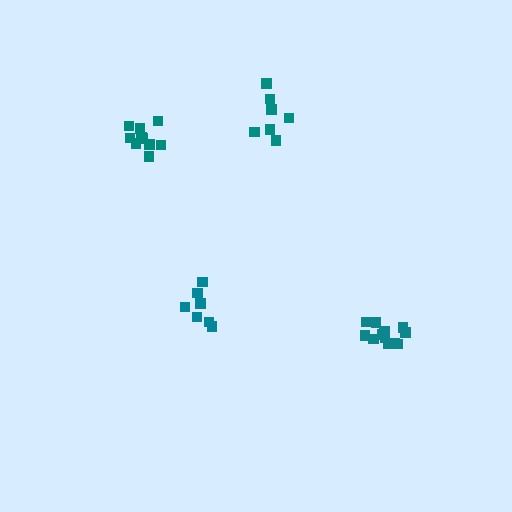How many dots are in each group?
Group 1: 10 dots, Group 2: 12 dots, Group 3: 7 dots, Group 4: 7 dots (36 total).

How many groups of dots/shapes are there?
There are 4 groups.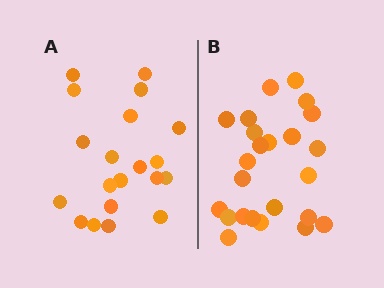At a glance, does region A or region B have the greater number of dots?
Region B (the right region) has more dots.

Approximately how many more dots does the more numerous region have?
Region B has about 4 more dots than region A.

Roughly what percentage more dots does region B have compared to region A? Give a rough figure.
About 20% more.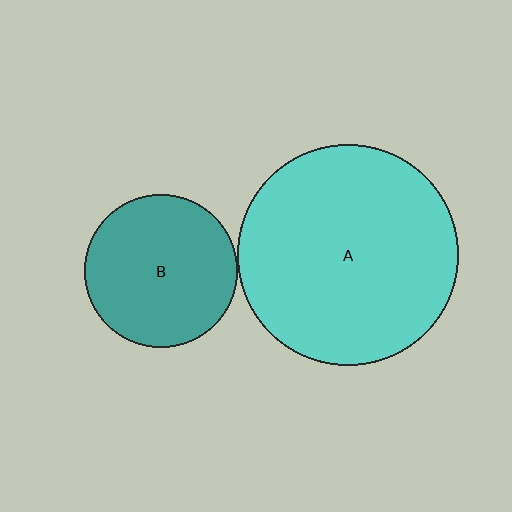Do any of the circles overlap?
No, none of the circles overlap.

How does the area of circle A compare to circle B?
Approximately 2.1 times.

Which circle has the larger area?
Circle A (cyan).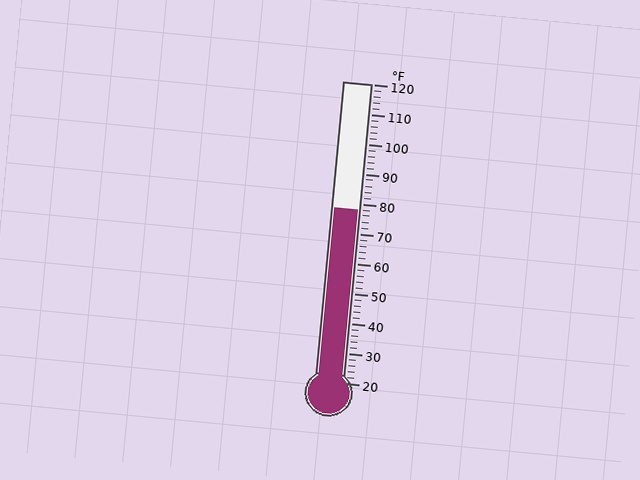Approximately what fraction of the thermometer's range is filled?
The thermometer is filled to approximately 60% of its range.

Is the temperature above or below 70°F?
The temperature is above 70°F.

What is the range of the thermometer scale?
The thermometer scale ranges from 20°F to 120°F.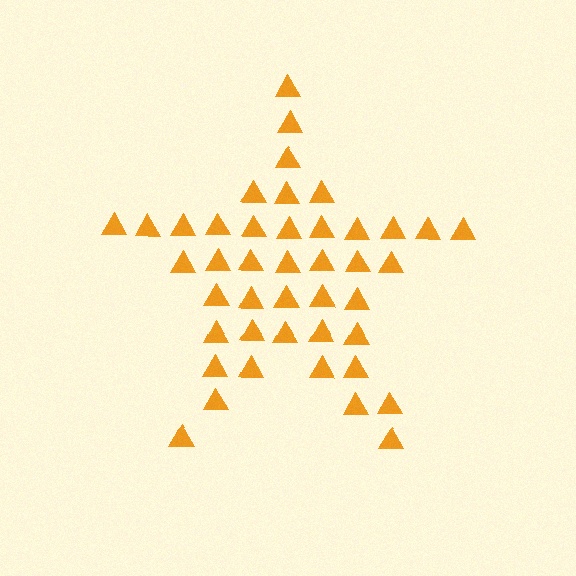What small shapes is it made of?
It is made of small triangles.